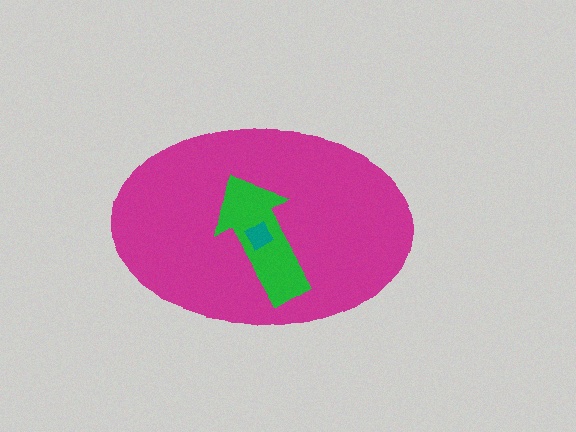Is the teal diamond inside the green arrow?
Yes.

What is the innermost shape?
The teal diamond.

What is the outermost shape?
The magenta ellipse.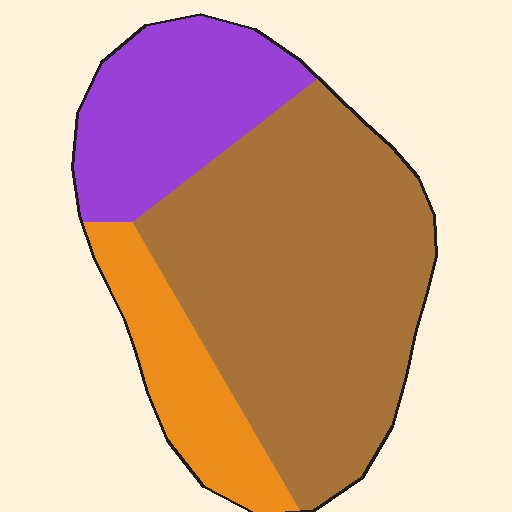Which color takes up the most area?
Brown, at roughly 60%.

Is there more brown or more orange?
Brown.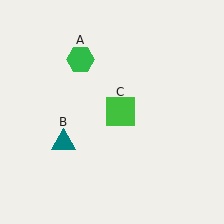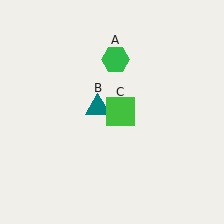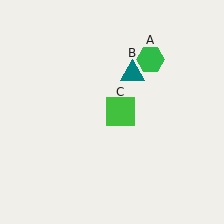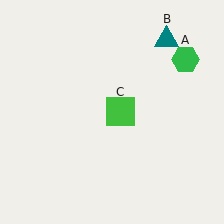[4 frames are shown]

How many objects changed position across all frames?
2 objects changed position: green hexagon (object A), teal triangle (object B).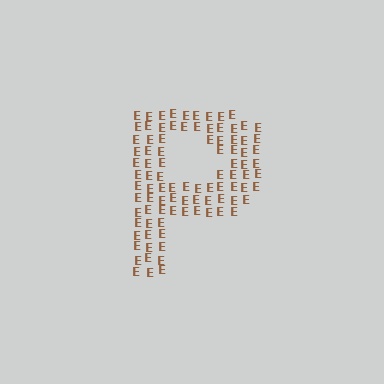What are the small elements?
The small elements are letter E's.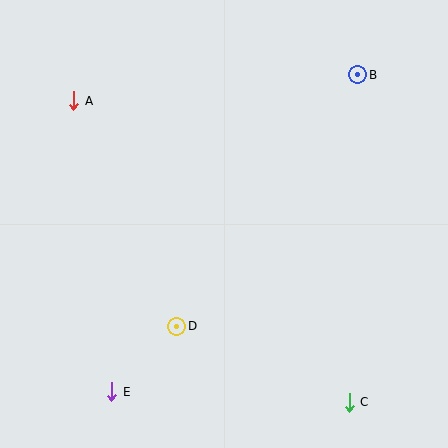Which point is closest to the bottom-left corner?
Point E is closest to the bottom-left corner.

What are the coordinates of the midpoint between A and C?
The midpoint between A and C is at (212, 251).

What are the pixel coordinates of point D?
Point D is at (177, 326).